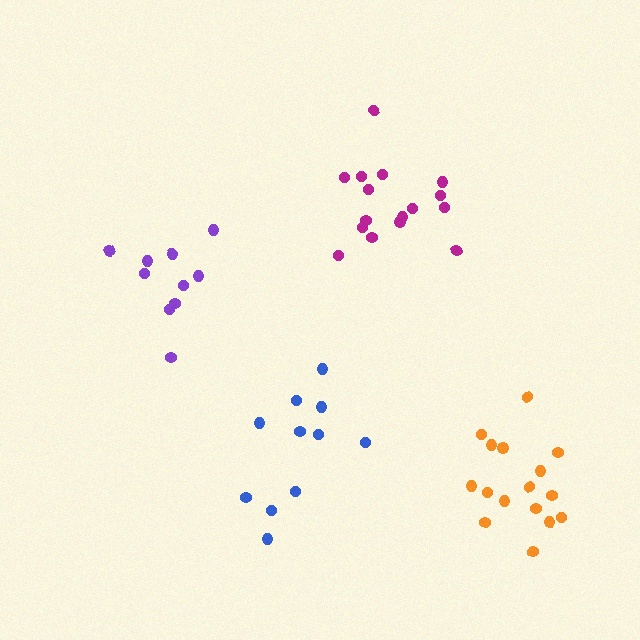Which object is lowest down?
The orange cluster is bottommost.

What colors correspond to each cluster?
The clusters are colored: blue, magenta, purple, orange.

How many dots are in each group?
Group 1: 11 dots, Group 2: 16 dots, Group 3: 10 dots, Group 4: 16 dots (53 total).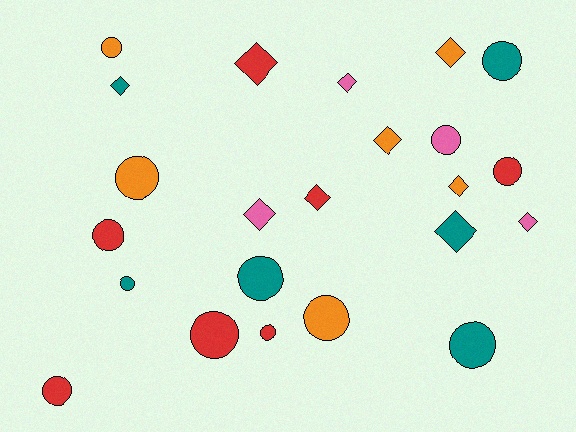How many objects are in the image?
There are 23 objects.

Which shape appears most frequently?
Circle, with 13 objects.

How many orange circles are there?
There are 3 orange circles.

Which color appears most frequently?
Red, with 7 objects.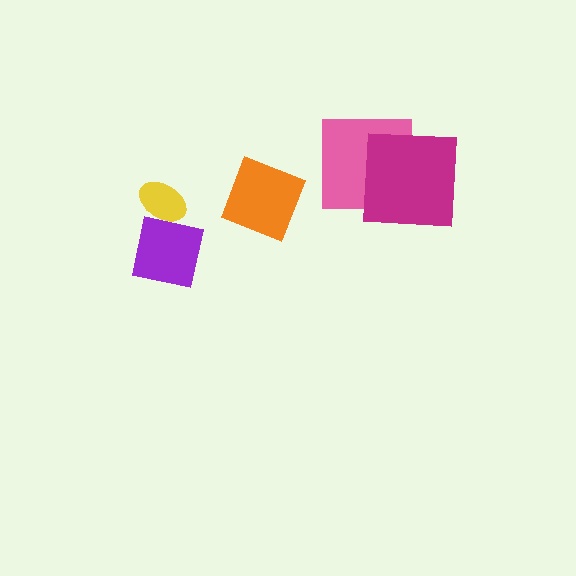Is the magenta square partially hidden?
No, no other shape covers it.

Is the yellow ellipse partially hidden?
Yes, it is partially covered by another shape.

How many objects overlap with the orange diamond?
0 objects overlap with the orange diamond.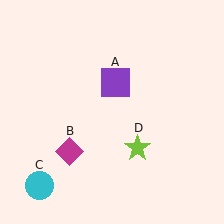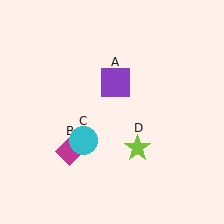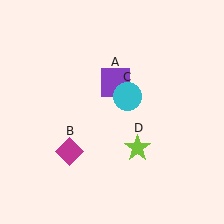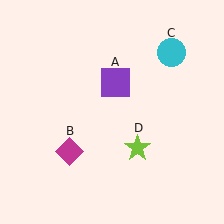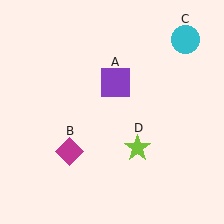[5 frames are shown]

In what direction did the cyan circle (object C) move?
The cyan circle (object C) moved up and to the right.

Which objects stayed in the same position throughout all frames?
Purple square (object A) and magenta diamond (object B) and lime star (object D) remained stationary.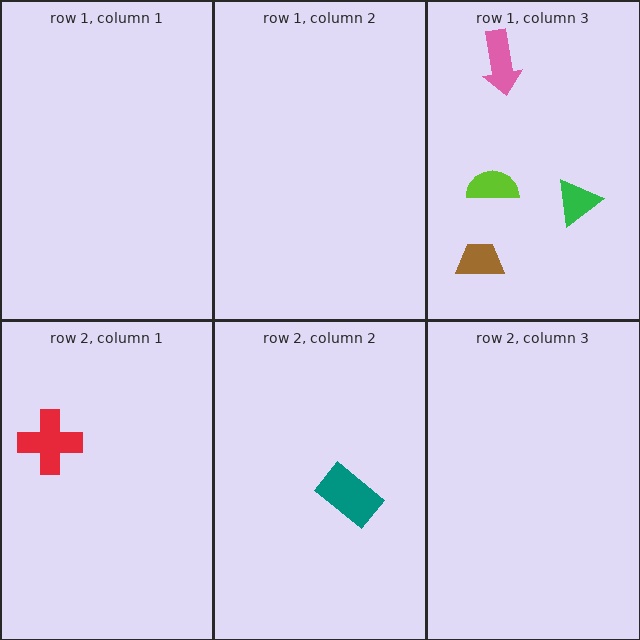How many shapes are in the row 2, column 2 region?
1.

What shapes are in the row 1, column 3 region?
The pink arrow, the lime semicircle, the green triangle, the brown trapezoid.